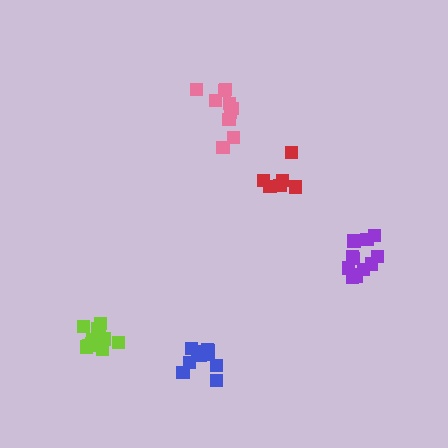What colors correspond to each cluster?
The clusters are colored: blue, pink, red, purple, lime.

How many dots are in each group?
Group 1: 10 dots, Group 2: 10 dots, Group 3: 6 dots, Group 4: 12 dots, Group 5: 12 dots (50 total).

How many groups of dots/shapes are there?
There are 5 groups.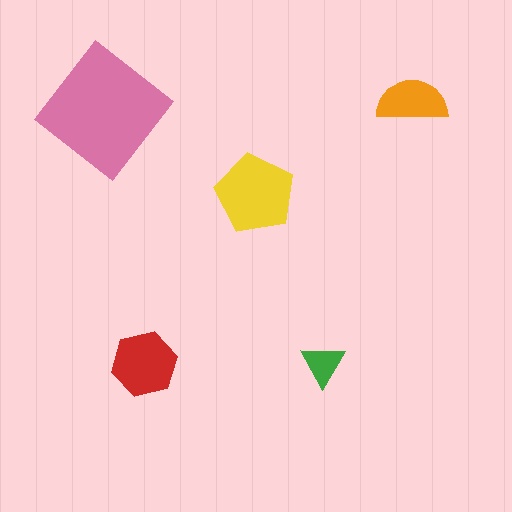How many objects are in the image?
There are 5 objects in the image.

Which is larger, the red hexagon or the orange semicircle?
The red hexagon.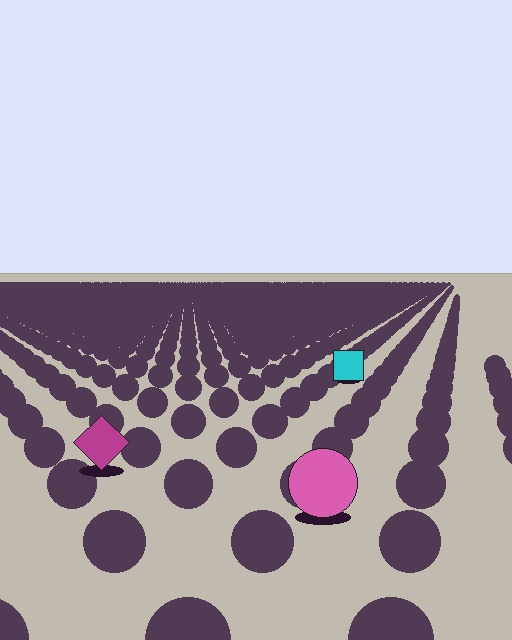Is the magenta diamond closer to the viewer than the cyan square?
Yes. The magenta diamond is closer — you can tell from the texture gradient: the ground texture is coarser near it.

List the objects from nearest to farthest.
From nearest to farthest: the pink circle, the magenta diamond, the cyan square.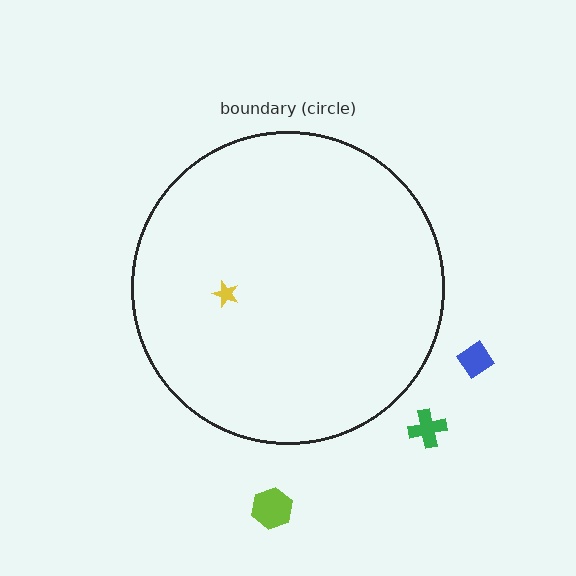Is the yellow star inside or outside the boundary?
Inside.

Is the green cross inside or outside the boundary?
Outside.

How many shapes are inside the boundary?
1 inside, 3 outside.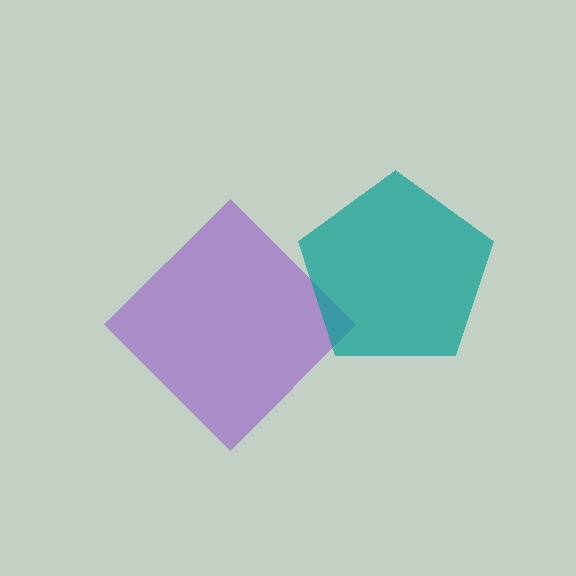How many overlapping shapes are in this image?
There are 2 overlapping shapes in the image.